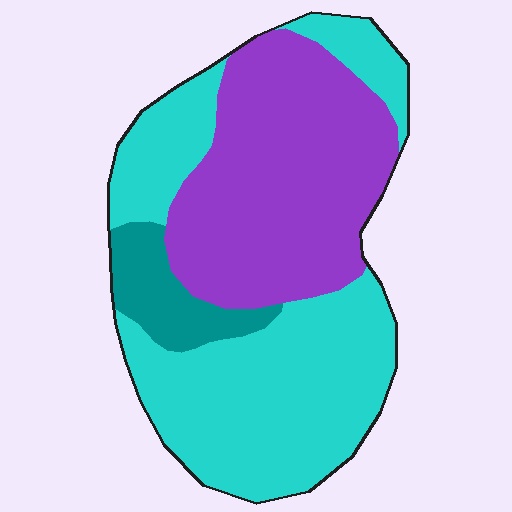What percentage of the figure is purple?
Purple takes up about two fifths (2/5) of the figure.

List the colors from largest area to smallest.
From largest to smallest: cyan, purple, teal.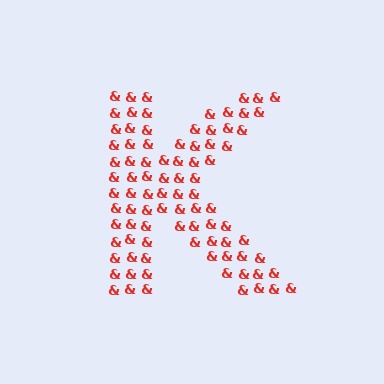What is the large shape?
The large shape is the letter K.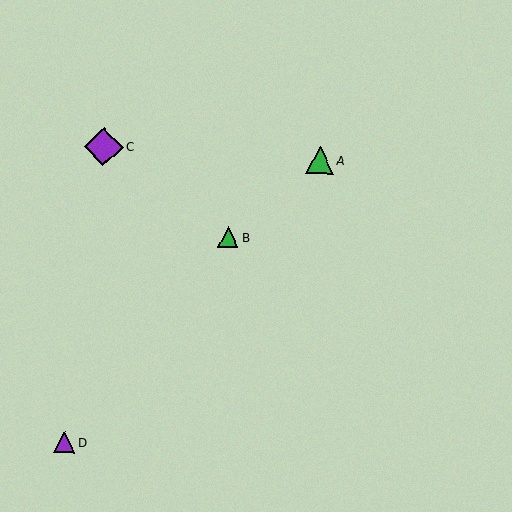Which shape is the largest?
The purple diamond (labeled C) is the largest.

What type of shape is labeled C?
Shape C is a purple diamond.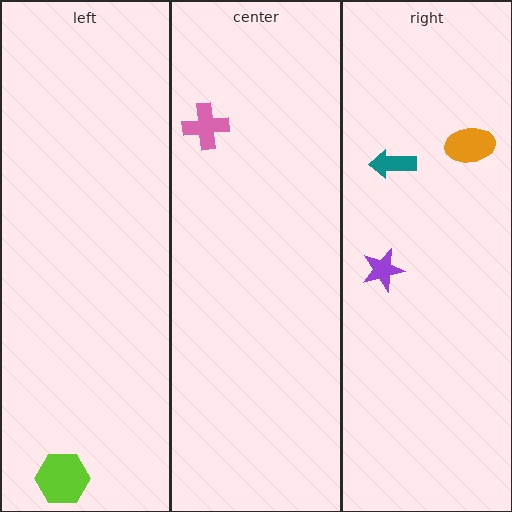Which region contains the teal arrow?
The right region.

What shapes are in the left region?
The lime hexagon.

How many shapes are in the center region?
1.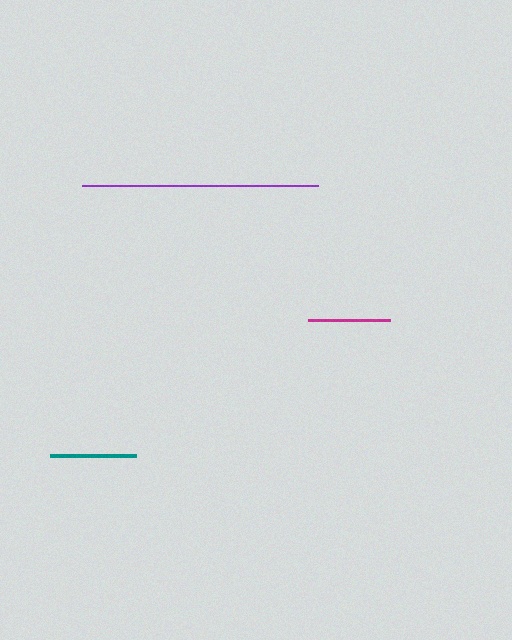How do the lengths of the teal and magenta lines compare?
The teal and magenta lines are approximately the same length.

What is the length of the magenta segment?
The magenta segment is approximately 81 pixels long.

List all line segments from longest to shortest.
From longest to shortest: purple, teal, magenta.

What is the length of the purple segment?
The purple segment is approximately 236 pixels long.